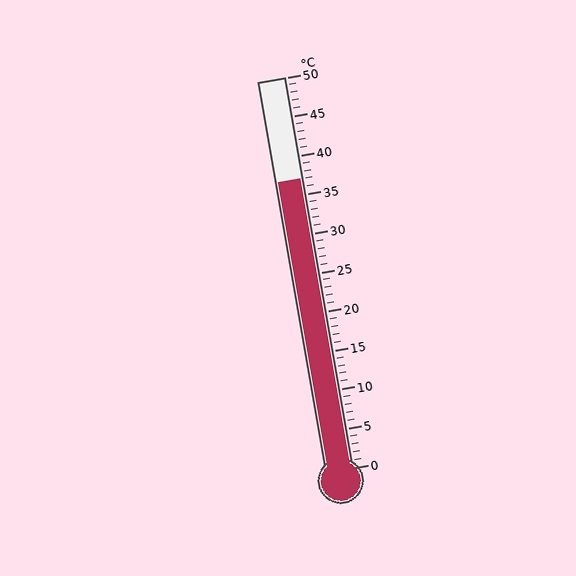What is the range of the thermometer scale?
The thermometer scale ranges from 0°C to 50°C.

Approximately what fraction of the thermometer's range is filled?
The thermometer is filled to approximately 75% of its range.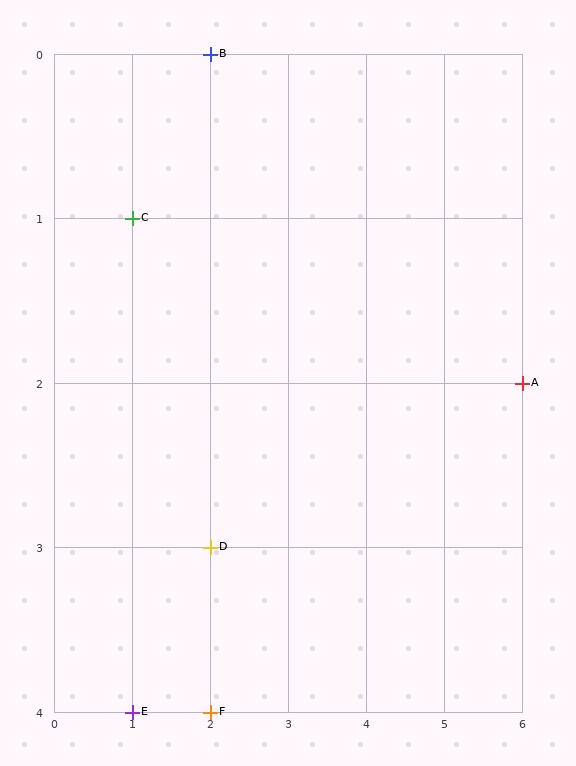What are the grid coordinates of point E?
Point E is at grid coordinates (1, 4).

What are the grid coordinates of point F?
Point F is at grid coordinates (2, 4).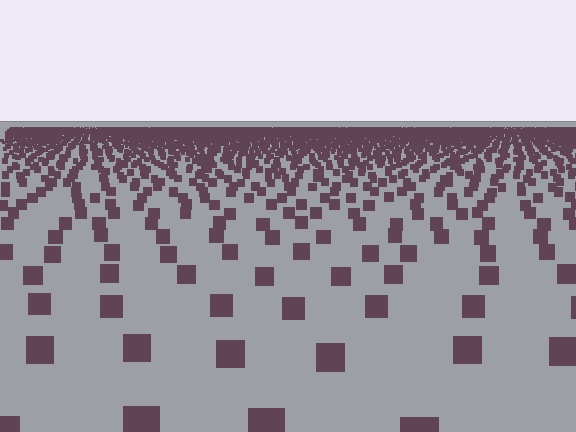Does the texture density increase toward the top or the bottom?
Density increases toward the top.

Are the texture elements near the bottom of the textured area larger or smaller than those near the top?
Larger. Near the bottom, elements are closer to the viewer and appear at a bigger on-screen size.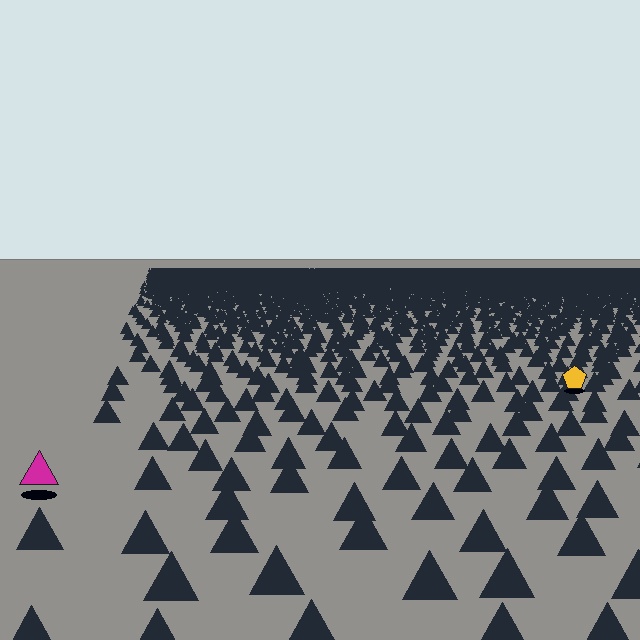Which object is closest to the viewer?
The magenta triangle is closest. The texture marks near it are larger and more spread out.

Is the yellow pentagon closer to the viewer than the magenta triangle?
No. The magenta triangle is closer — you can tell from the texture gradient: the ground texture is coarser near it.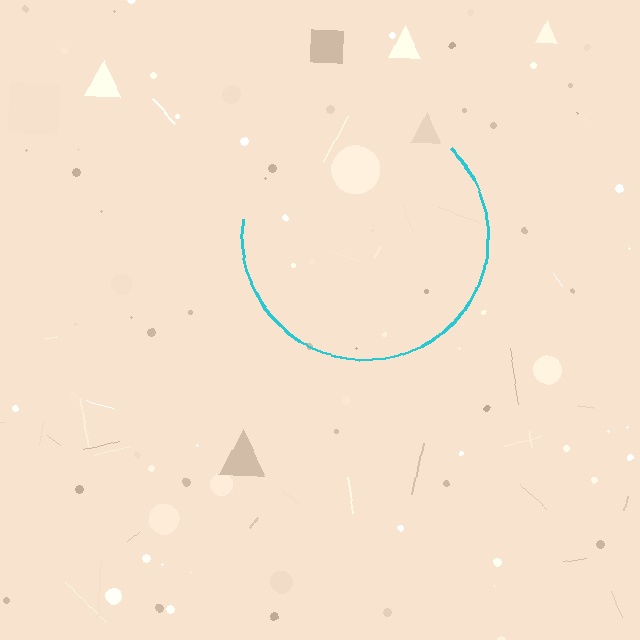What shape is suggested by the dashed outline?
The dashed outline suggests a circle.